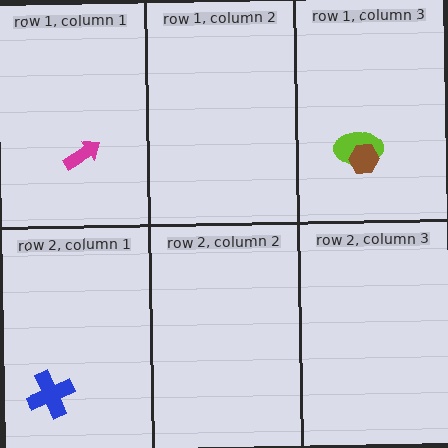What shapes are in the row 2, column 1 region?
The blue cross.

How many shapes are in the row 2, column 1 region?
1.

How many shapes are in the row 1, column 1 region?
1.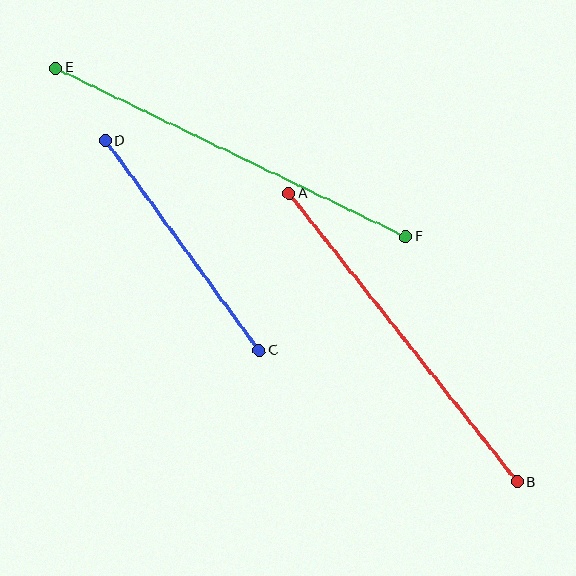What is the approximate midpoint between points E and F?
The midpoint is at approximately (231, 152) pixels.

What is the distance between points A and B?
The distance is approximately 368 pixels.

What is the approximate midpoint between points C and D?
The midpoint is at approximately (182, 246) pixels.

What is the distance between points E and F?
The distance is approximately 388 pixels.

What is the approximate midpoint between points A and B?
The midpoint is at approximately (403, 338) pixels.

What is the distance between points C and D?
The distance is approximately 260 pixels.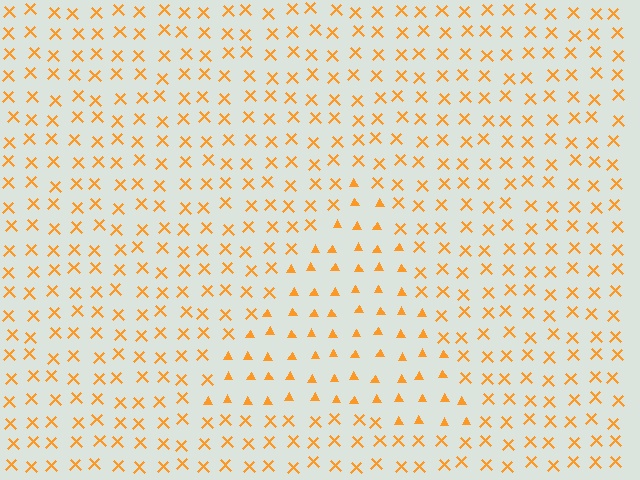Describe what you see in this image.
The image is filled with small orange elements arranged in a uniform grid. A triangle-shaped region contains triangles, while the surrounding area contains X marks. The boundary is defined purely by the change in element shape.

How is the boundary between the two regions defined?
The boundary is defined by a change in element shape: triangles inside vs. X marks outside. All elements share the same color and spacing.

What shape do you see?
I see a triangle.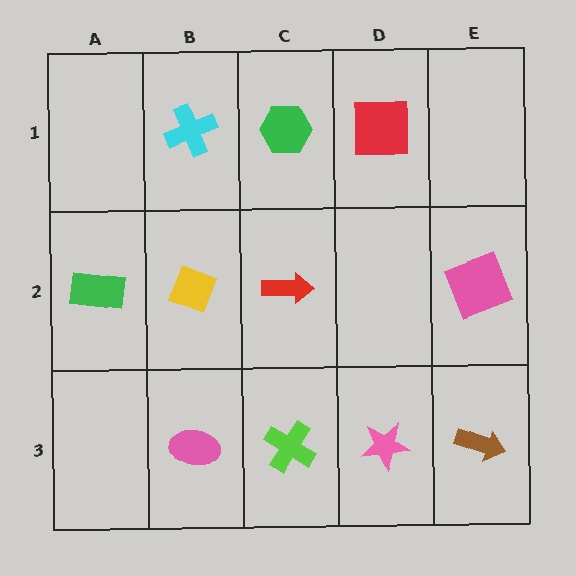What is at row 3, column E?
A brown arrow.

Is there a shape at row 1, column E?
No, that cell is empty.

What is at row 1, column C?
A green hexagon.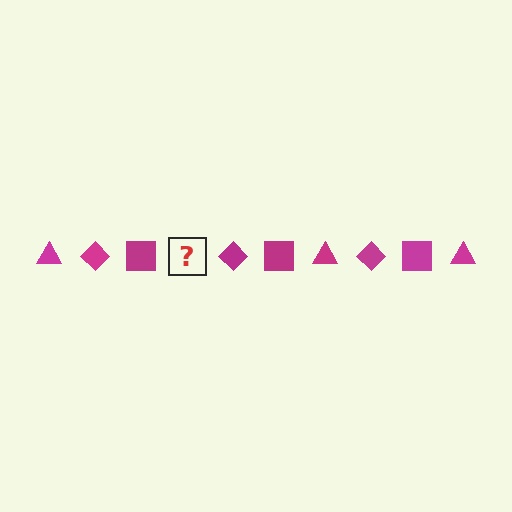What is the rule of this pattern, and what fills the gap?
The rule is that the pattern cycles through triangle, diamond, square shapes in magenta. The gap should be filled with a magenta triangle.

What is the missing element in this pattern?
The missing element is a magenta triangle.